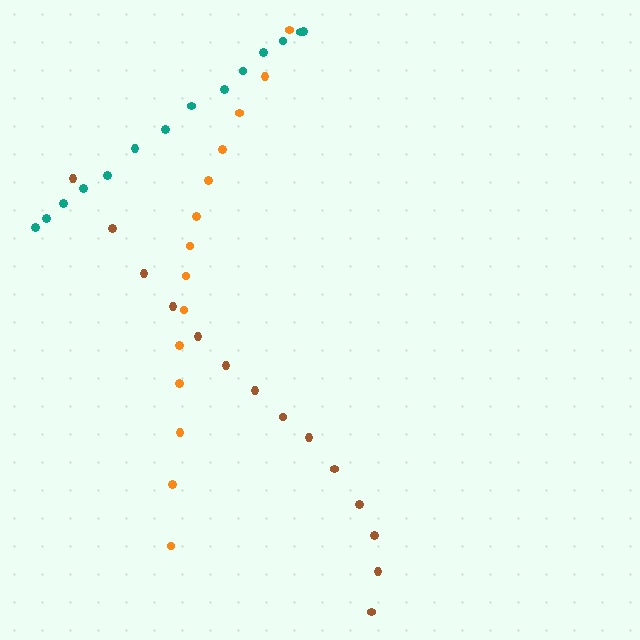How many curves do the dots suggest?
There are 3 distinct paths.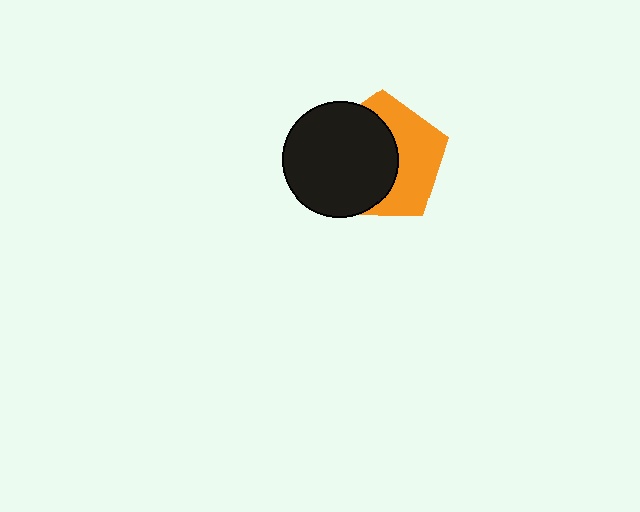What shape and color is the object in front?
The object in front is a black circle.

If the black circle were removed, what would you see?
You would see the complete orange pentagon.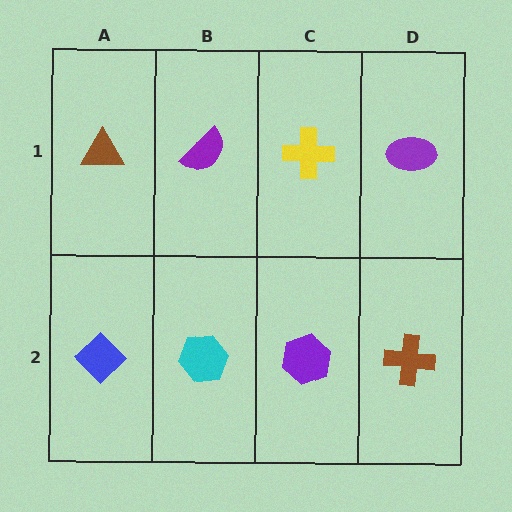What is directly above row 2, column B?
A purple semicircle.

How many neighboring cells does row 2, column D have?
2.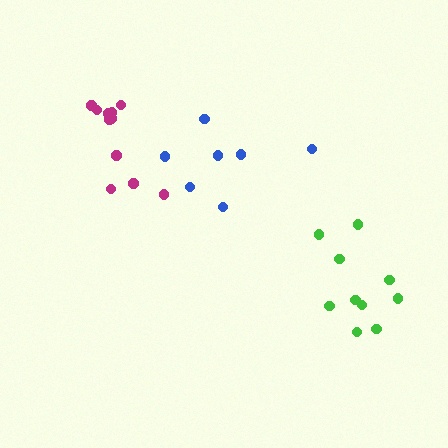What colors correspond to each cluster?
The clusters are colored: blue, green, magenta.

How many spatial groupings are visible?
There are 3 spatial groupings.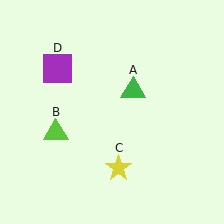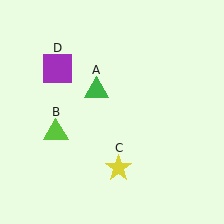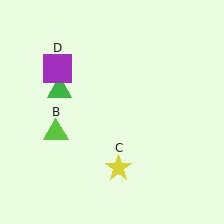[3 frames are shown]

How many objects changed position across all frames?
1 object changed position: green triangle (object A).